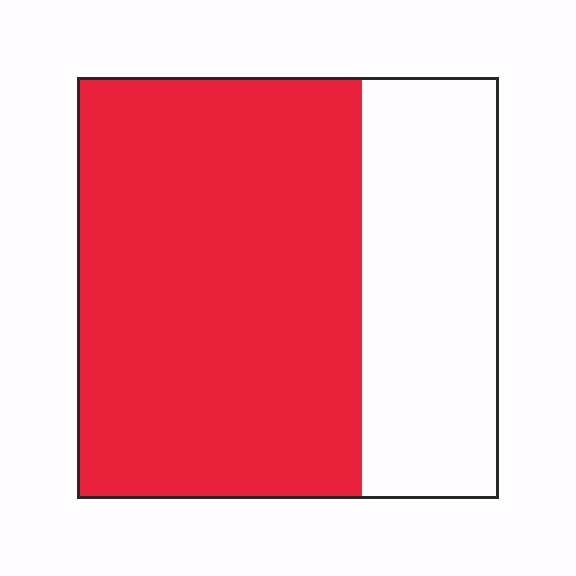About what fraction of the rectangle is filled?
About two thirds (2/3).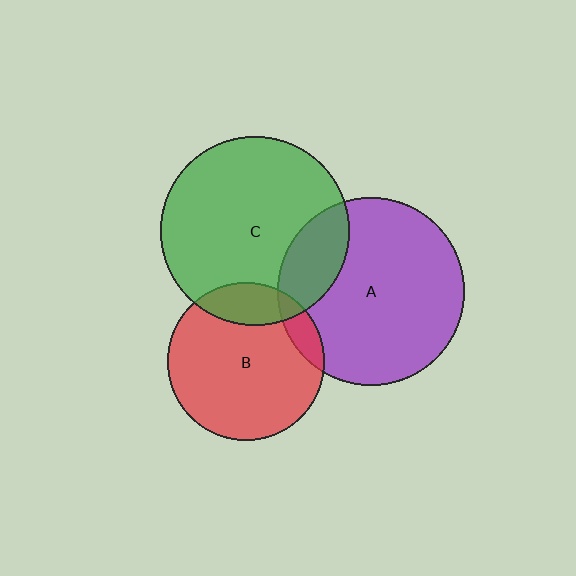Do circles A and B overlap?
Yes.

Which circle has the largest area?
Circle C (green).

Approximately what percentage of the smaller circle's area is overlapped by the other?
Approximately 10%.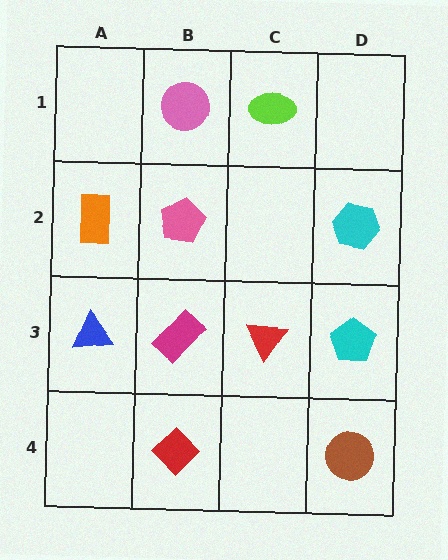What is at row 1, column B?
A pink circle.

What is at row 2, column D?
A cyan hexagon.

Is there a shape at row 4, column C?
No, that cell is empty.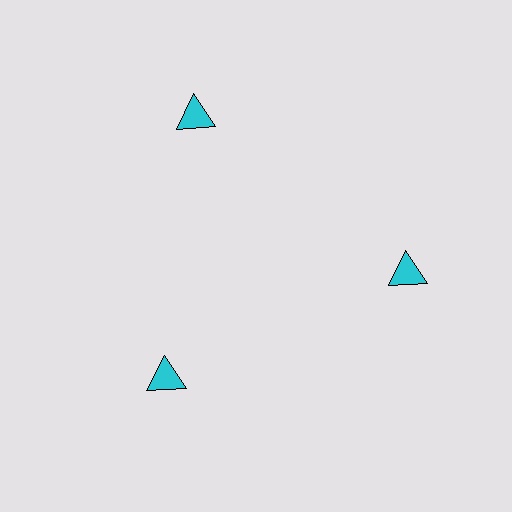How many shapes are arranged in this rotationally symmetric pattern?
There are 3 shapes, arranged in 3 groups of 1.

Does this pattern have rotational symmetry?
Yes, this pattern has 3-fold rotational symmetry. It looks the same after rotating 120 degrees around the center.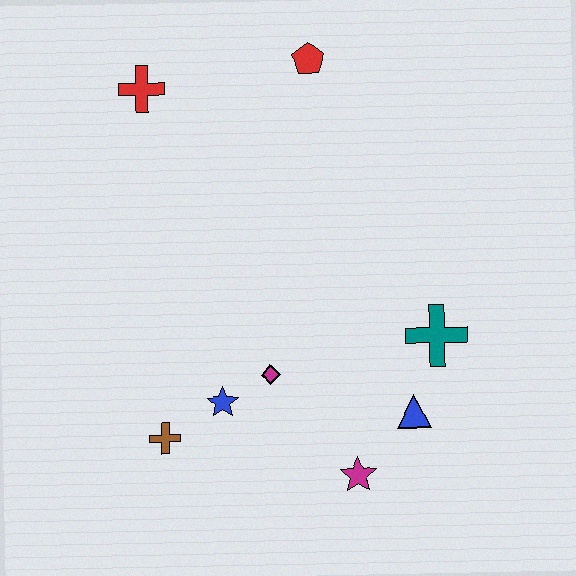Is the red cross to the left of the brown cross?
Yes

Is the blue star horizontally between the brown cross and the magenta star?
Yes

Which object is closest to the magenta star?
The blue triangle is closest to the magenta star.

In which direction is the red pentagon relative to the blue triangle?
The red pentagon is above the blue triangle.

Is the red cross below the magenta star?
No